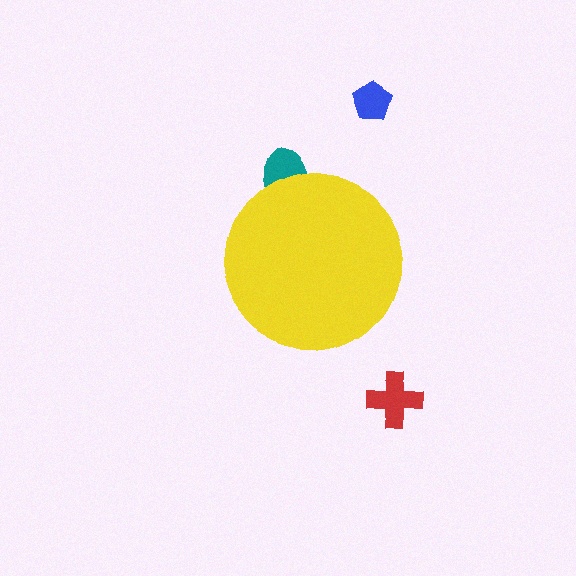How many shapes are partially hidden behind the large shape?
1 shape is partially hidden.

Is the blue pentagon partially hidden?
No, the blue pentagon is fully visible.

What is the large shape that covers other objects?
A yellow circle.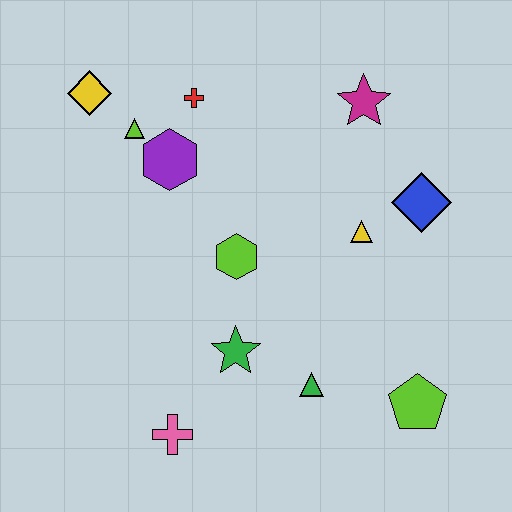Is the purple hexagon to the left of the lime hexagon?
Yes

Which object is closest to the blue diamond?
The yellow triangle is closest to the blue diamond.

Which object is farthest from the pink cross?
The magenta star is farthest from the pink cross.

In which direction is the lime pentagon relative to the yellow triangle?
The lime pentagon is below the yellow triangle.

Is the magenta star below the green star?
No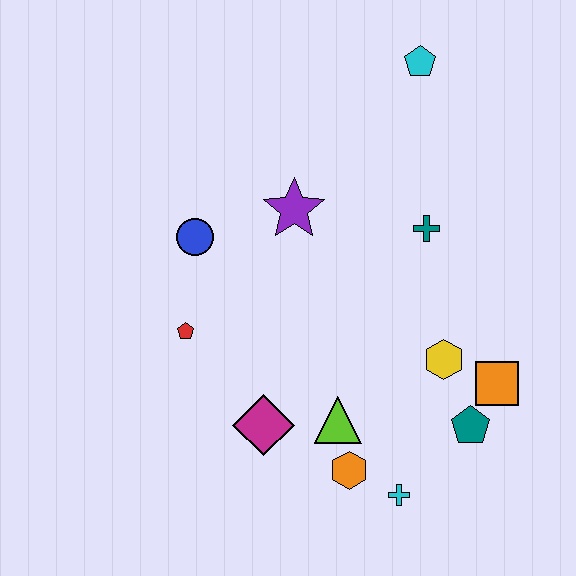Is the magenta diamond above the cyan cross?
Yes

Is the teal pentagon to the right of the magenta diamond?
Yes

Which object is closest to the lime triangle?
The orange hexagon is closest to the lime triangle.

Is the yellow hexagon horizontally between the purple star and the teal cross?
No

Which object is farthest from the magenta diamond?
The cyan pentagon is farthest from the magenta diamond.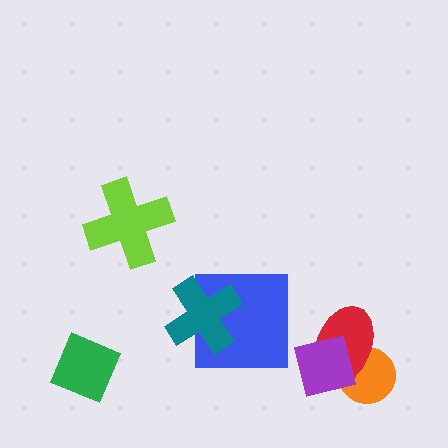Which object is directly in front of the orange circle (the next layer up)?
The red ellipse is directly in front of the orange circle.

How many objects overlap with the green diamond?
0 objects overlap with the green diamond.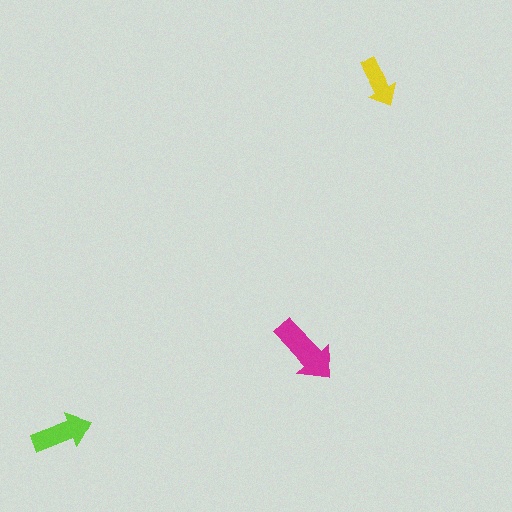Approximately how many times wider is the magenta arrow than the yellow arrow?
About 1.5 times wider.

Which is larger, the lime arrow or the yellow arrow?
The lime one.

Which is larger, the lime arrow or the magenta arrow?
The magenta one.